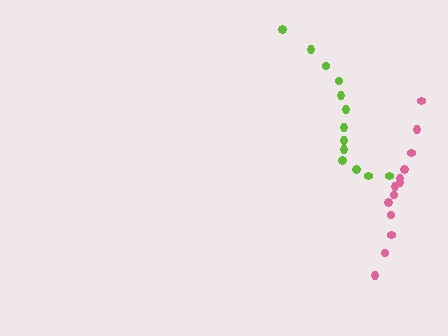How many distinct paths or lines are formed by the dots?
There are 2 distinct paths.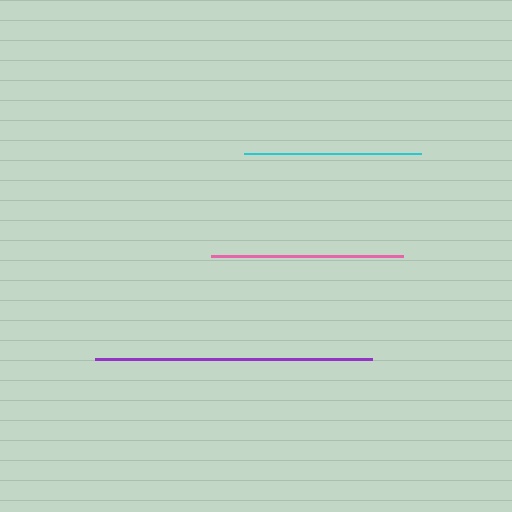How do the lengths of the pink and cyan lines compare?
The pink and cyan lines are approximately the same length.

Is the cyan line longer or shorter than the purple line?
The purple line is longer than the cyan line.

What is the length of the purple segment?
The purple segment is approximately 277 pixels long.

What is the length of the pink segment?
The pink segment is approximately 192 pixels long.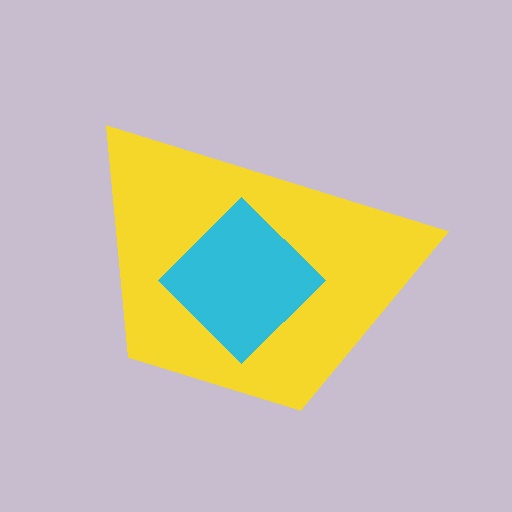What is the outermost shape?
The yellow trapezoid.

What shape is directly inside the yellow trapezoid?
The cyan diamond.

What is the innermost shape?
The cyan diamond.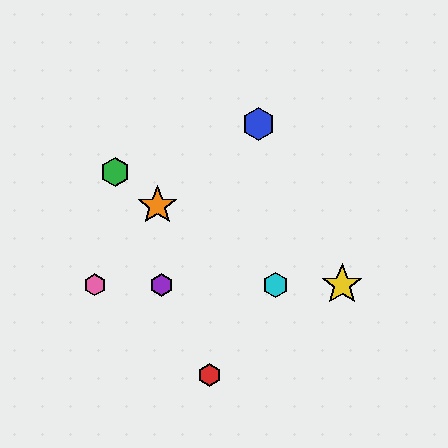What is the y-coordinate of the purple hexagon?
The purple hexagon is at y≈285.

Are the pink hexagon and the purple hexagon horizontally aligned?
Yes, both are at y≈285.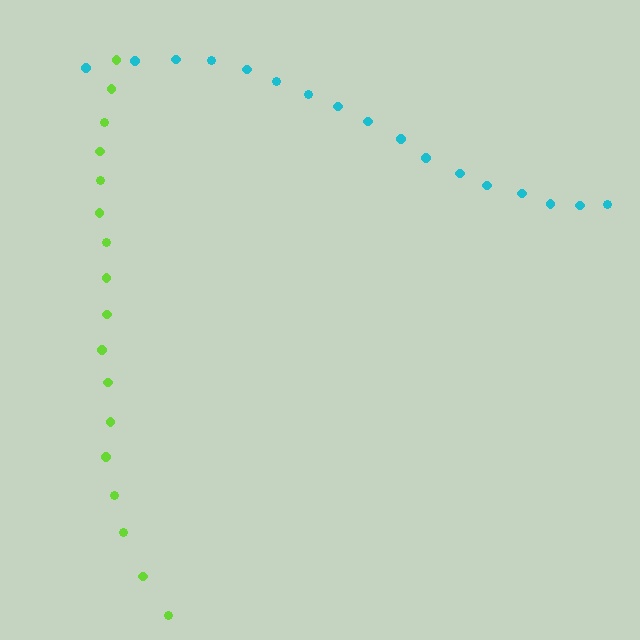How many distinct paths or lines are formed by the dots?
There are 2 distinct paths.